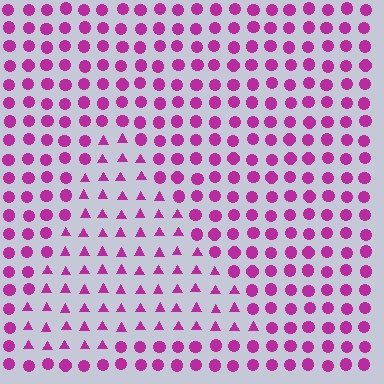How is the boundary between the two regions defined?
The boundary is defined by a change in element shape: triangles inside vs. circles outside. All elements share the same color and spacing.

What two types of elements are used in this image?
The image uses triangles inside the triangle region and circles outside it.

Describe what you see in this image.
The image is filled with small magenta elements arranged in a uniform grid. A triangle-shaped region contains triangles, while the surrounding area contains circles. The boundary is defined purely by the change in element shape.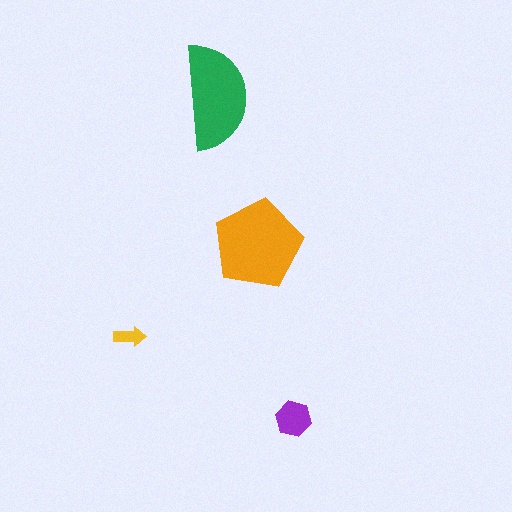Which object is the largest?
The orange pentagon.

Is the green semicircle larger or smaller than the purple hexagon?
Larger.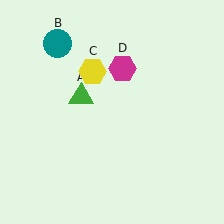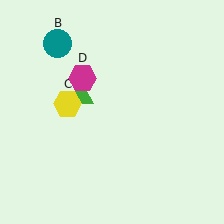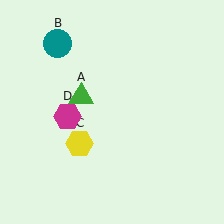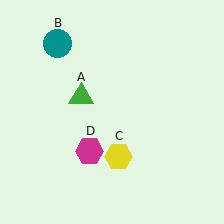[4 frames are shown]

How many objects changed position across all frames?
2 objects changed position: yellow hexagon (object C), magenta hexagon (object D).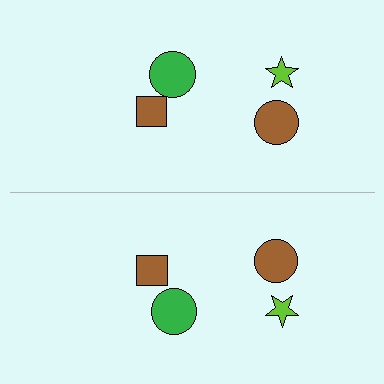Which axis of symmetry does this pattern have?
The pattern has a horizontal axis of symmetry running through the center of the image.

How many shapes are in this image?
There are 8 shapes in this image.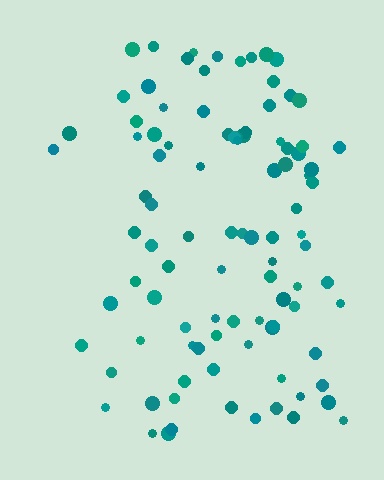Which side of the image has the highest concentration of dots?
The right.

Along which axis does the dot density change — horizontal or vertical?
Horizontal.